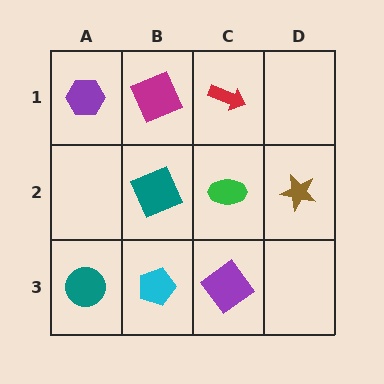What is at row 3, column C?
A purple diamond.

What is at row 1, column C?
A red arrow.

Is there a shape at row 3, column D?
No, that cell is empty.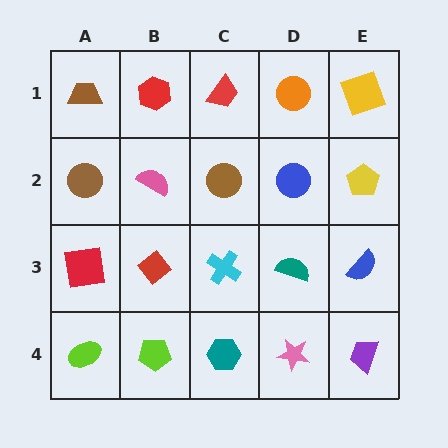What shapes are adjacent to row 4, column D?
A teal semicircle (row 3, column D), a teal hexagon (row 4, column C), a purple trapezoid (row 4, column E).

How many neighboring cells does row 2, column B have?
4.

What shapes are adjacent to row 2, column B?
A red hexagon (row 1, column B), a red diamond (row 3, column B), a brown circle (row 2, column A), a brown circle (row 2, column C).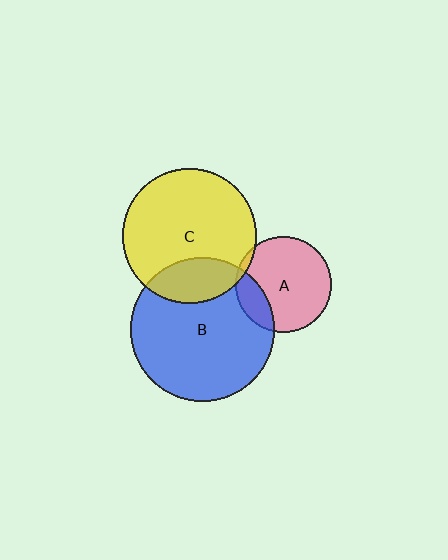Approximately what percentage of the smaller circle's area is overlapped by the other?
Approximately 20%.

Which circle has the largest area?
Circle B (blue).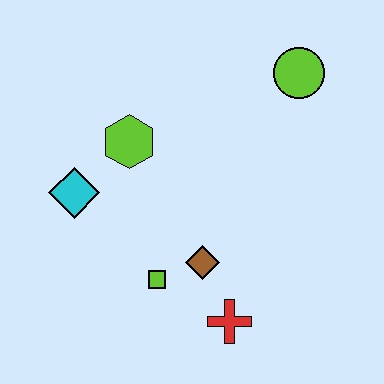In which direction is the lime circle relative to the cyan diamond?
The lime circle is to the right of the cyan diamond.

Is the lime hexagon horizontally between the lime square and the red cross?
No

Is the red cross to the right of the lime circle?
No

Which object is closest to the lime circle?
The lime hexagon is closest to the lime circle.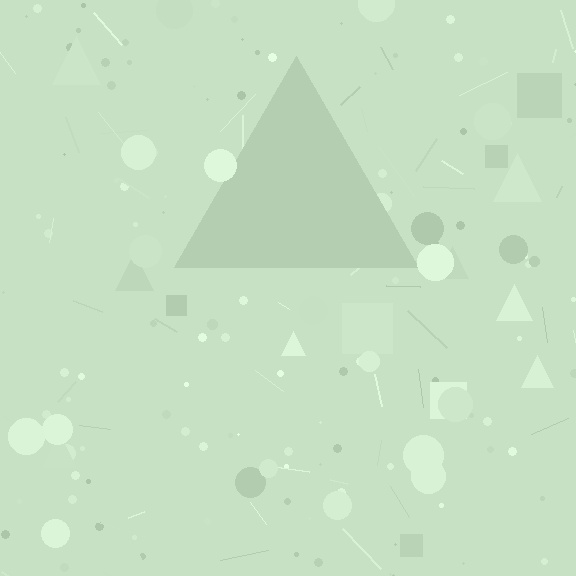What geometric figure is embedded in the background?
A triangle is embedded in the background.